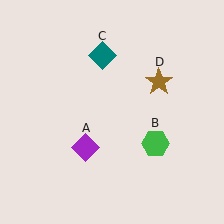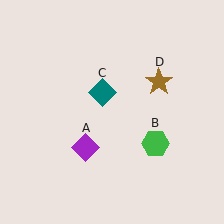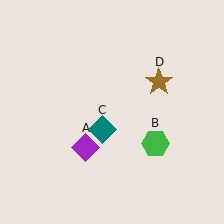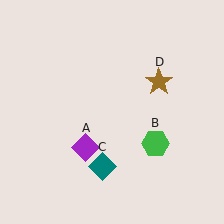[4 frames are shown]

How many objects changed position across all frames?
1 object changed position: teal diamond (object C).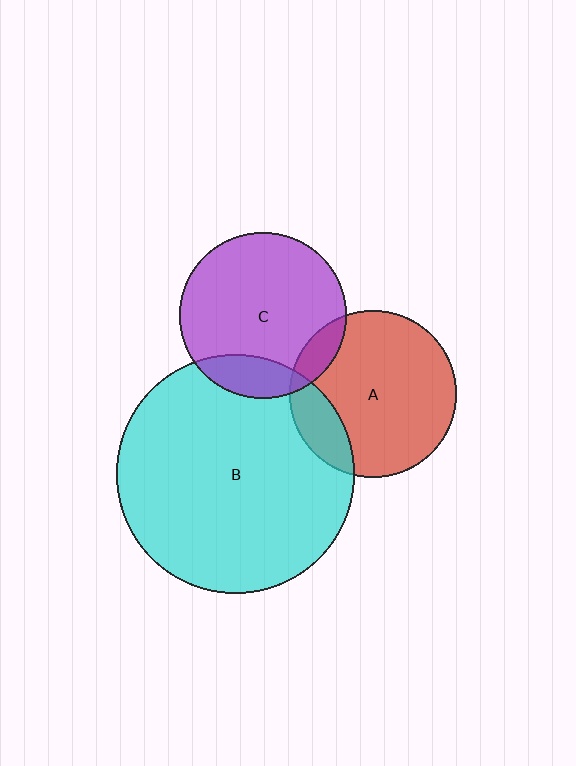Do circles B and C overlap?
Yes.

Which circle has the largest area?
Circle B (cyan).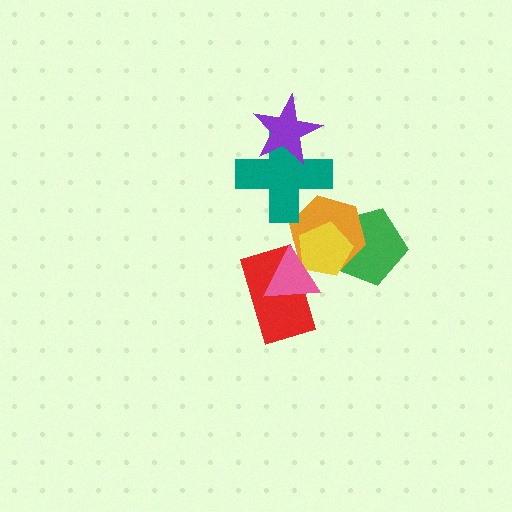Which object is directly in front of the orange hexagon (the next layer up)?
The yellow pentagon is directly in front of the orange hexagon.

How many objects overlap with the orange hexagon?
4 objects overlap with the orange hexagon.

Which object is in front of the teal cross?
The purple star is in front of the teal cross.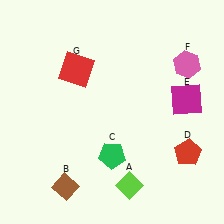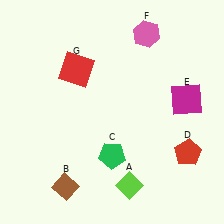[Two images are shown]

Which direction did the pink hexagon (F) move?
The pink hexagon (F) moved left.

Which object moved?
The pink hexagon (F) moved left.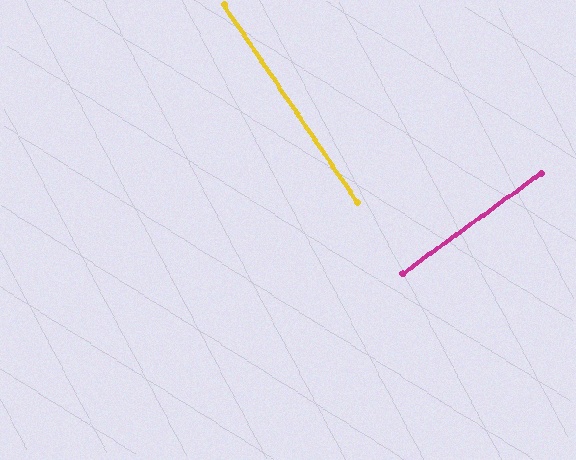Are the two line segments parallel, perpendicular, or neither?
Perpendicular — they meet at approximately 88°.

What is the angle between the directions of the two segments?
Approximately 88 degrees.